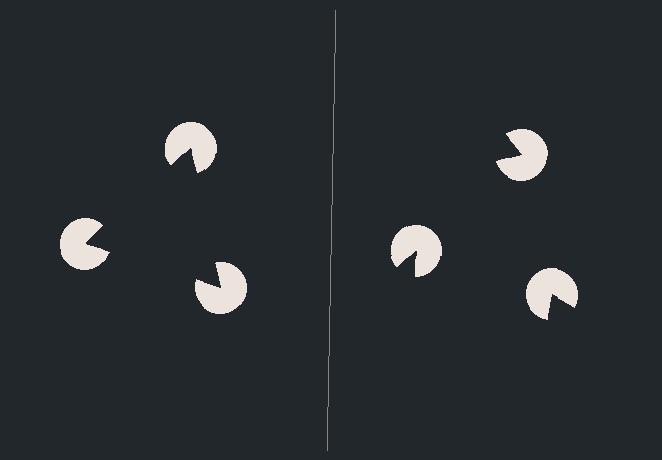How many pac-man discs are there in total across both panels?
6 — 3 on each side.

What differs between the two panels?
The pac-man discs are positioned identically on both sides; only the wedge orientations differ. On the left they align to a triangle; on the right they are misaligned.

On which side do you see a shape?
An illusory triangle appears on the left side. On the right side the wedge cuts are rotated, so no coherent shape forms.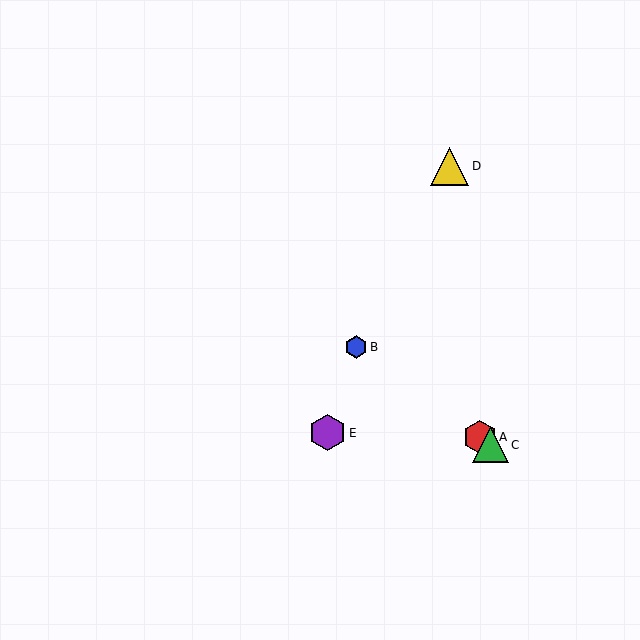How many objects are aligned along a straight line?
3 objects (A, B, C) are aligned along a straight line.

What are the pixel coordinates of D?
Object D is at (449, 166).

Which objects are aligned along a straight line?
Objects A, B, C are aligned along a straight line.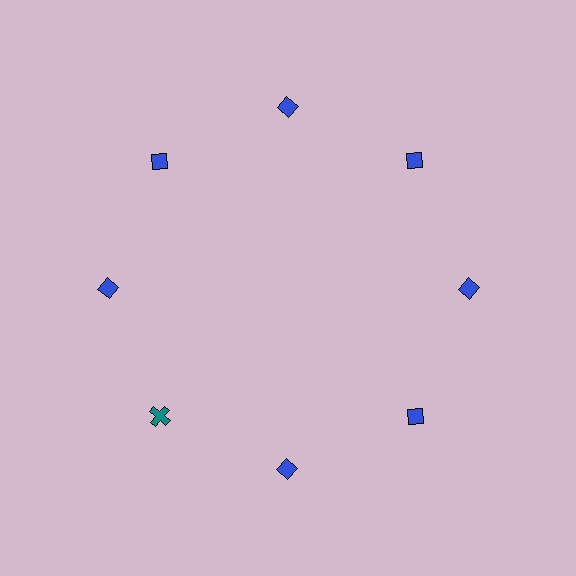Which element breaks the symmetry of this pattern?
The teal cross at roughly the 8 o'clock position breaks the symmetry. All other shapes are blue diamonds.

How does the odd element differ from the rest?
It differs in both color (teal instead of blue) and shape (cross instead of diamond).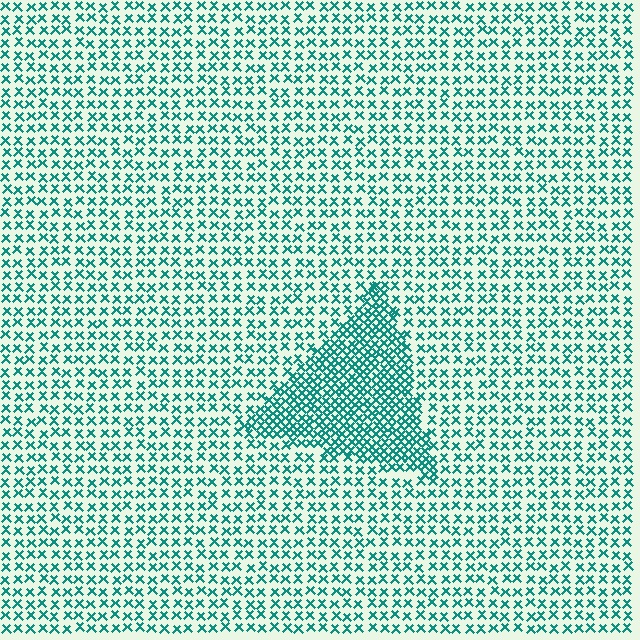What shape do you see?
I see a triangle.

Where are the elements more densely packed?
The elements are more densely packed inside the triangle boundary.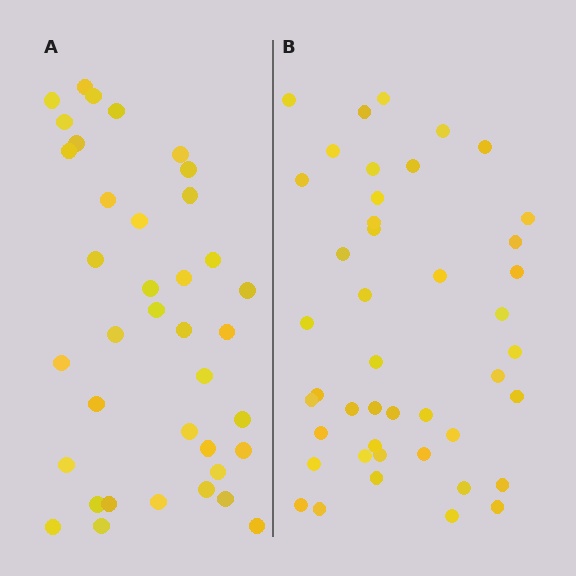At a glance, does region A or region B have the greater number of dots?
Region B (the right region) has more dots.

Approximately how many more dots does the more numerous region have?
Region B has about 6 more dots than region A.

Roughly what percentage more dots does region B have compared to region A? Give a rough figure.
About 15% more.